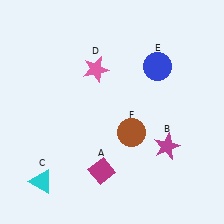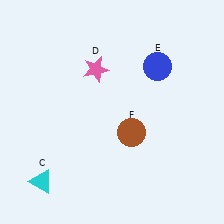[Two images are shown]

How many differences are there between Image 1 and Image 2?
There are 2 differences between the two images.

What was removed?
The magenta star (B), the magenta diamond (A) were removed in Image 2.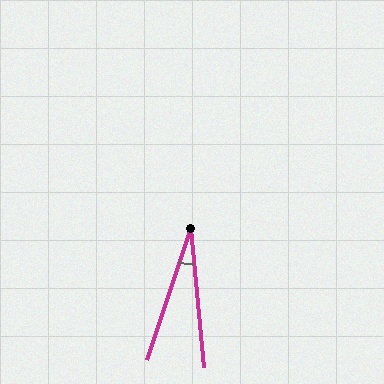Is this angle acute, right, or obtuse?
It is acute.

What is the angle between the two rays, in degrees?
Approximately 24 degrees.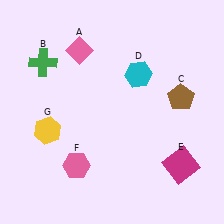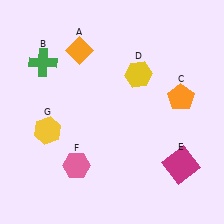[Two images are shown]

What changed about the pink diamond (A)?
In Image 1, A is pink. In Image 2, it changed to orange.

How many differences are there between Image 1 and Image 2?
There are 3 differences between the two images.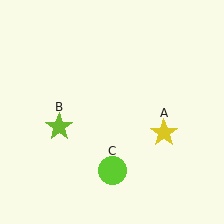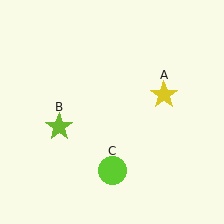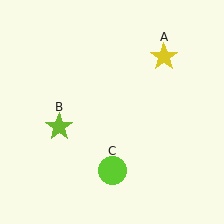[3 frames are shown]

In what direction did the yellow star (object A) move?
The yellow star (object A) moved up.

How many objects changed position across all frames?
1 object changed position: yellow star (object A).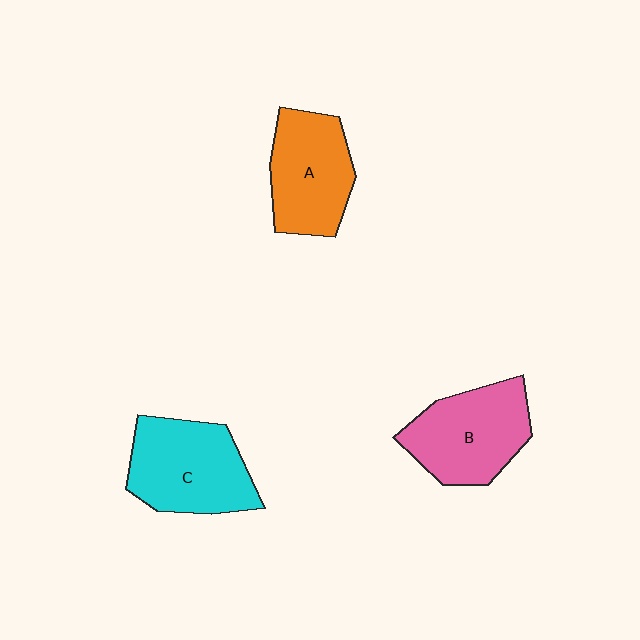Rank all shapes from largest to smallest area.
From largest to smallest: C (cyan), B (pink), A (orange).